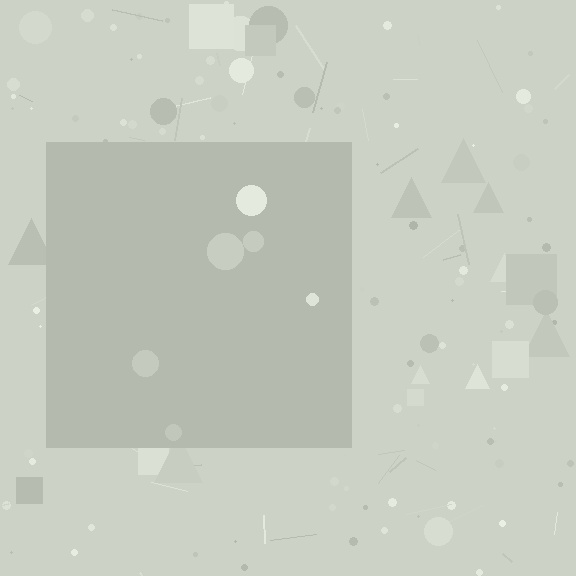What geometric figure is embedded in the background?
A square is embedded in the background.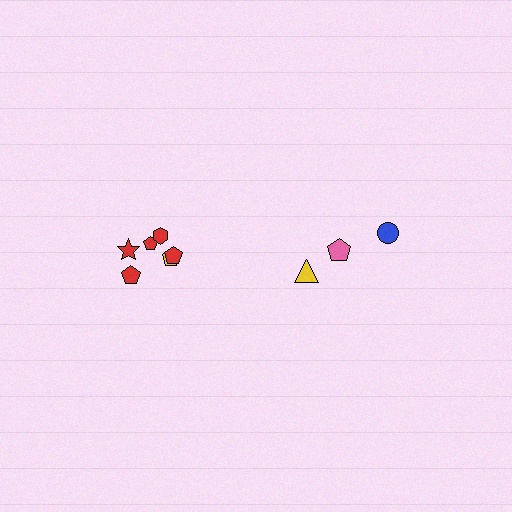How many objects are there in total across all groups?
There are 9 objects.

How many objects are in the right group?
There are 3 objects.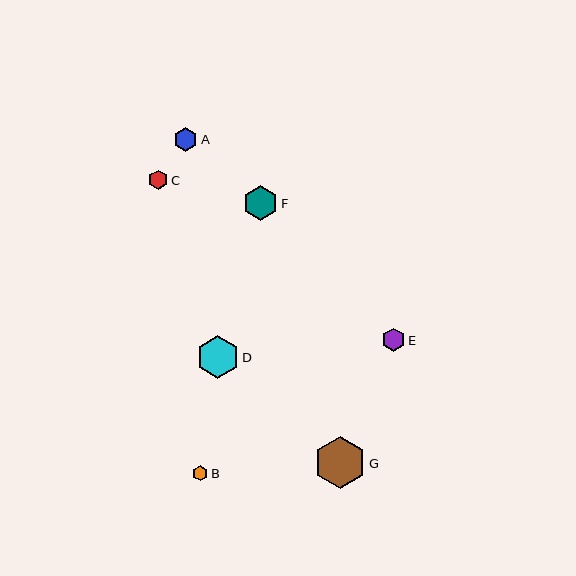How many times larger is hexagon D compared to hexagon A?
Hexagon D is approximately 1.8 times the size of hexagon A.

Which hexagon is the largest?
Hexagon G is the largest with a size of approximately 52 pixels.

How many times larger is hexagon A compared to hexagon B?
Hexagon A is approximately 1.5 times the size of hexagon B.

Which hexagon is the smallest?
Hexagon B is the smallest with a size of approximately 15 pixels.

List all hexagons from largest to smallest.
From largest to smallest: G, D, F, A, E, C, B.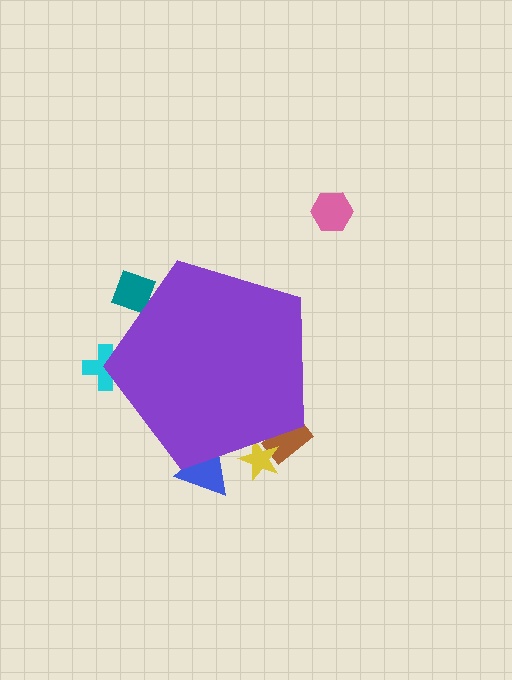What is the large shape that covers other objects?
A purple pentagon.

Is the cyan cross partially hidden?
Yes, the cyan cross is partially hidden behind the purple pentagon.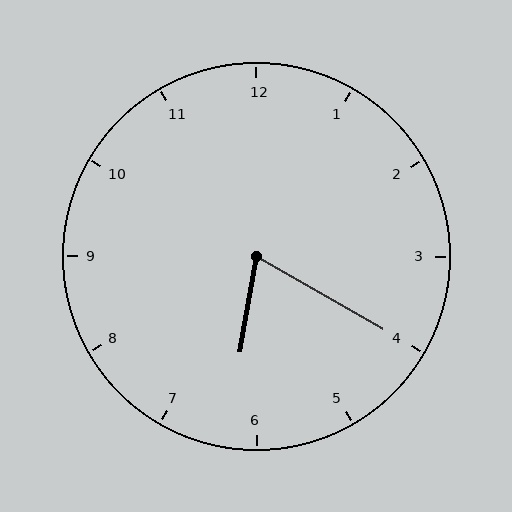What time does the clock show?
6:20.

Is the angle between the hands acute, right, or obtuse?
It is acute.